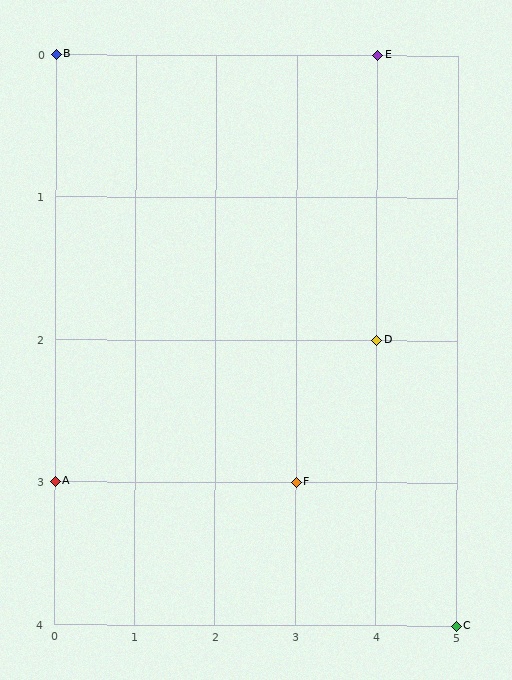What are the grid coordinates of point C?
Point C is at grid coordinates (5, 4).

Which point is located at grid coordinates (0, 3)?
Point A is at (0, 3).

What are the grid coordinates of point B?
Point B is at grid coordinates (0, 0).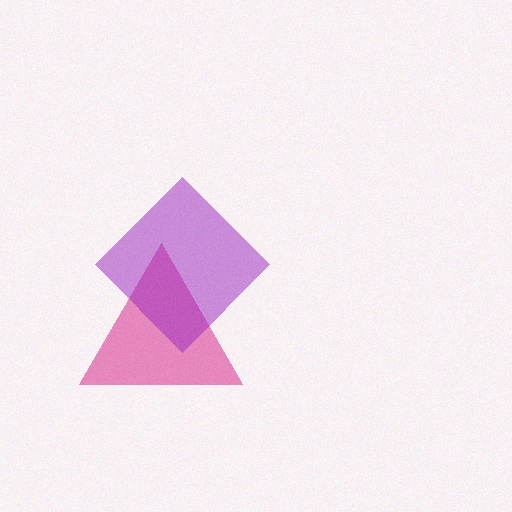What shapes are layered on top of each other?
The layered shapes are: a magenta triangle, a purple diamond.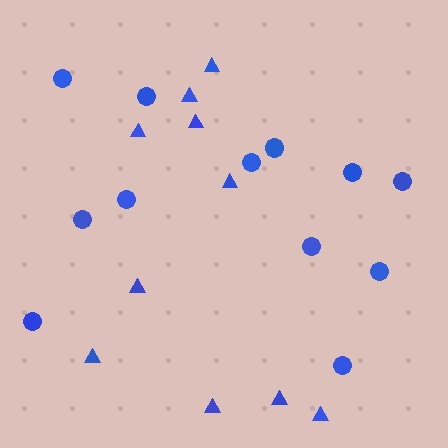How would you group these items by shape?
There are 2 groups: one group of circles (12) and one group of triangles (10).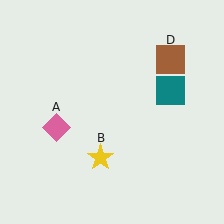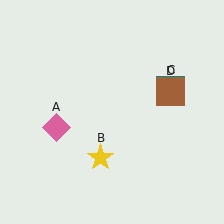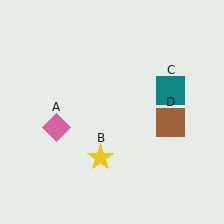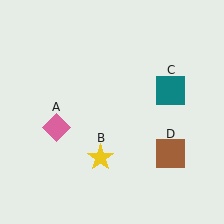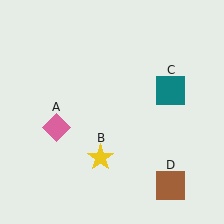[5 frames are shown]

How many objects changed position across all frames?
1 object changed position: brown square (object D).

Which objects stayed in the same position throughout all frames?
Pink diamond (object A) and yellow star (object B) and teal square (object C) remained stationary.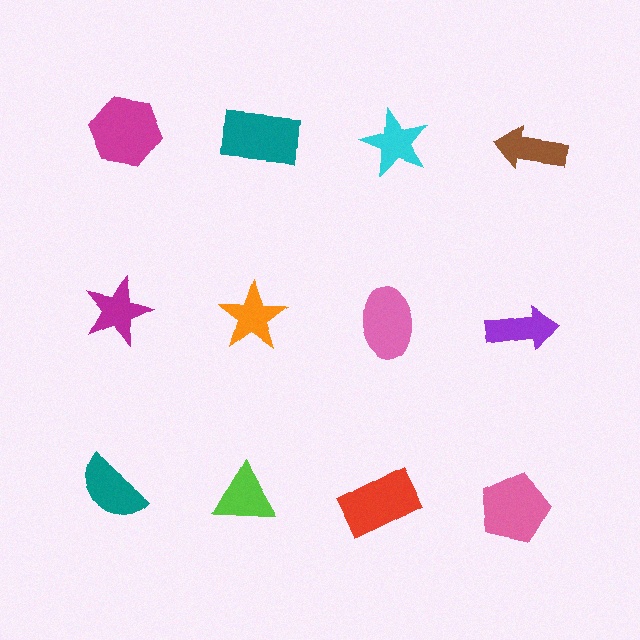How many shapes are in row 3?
4 shapes.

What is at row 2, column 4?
A purple arrow.